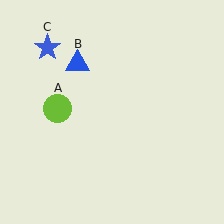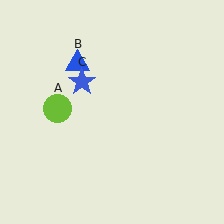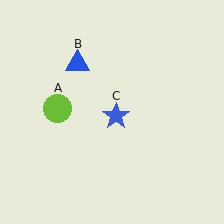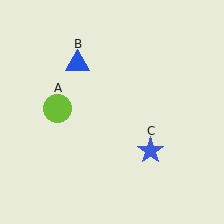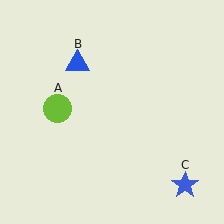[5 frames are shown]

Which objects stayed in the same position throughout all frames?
Lime circle (object A) and blue triangle (object B) remained stationary.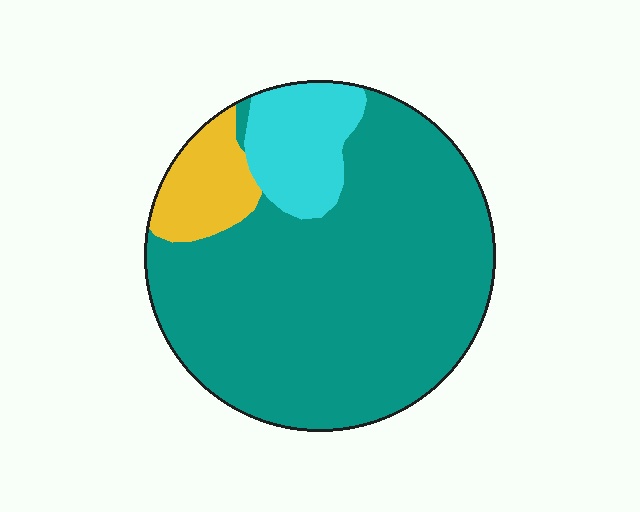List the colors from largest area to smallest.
From largest to smallest: teal, cyan, yellow.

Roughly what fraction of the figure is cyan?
Cyan takes up about one eighth (1/8) of the figure.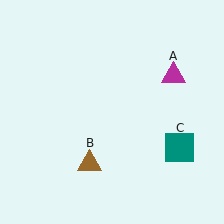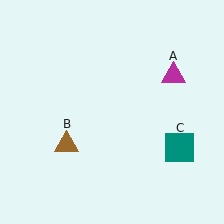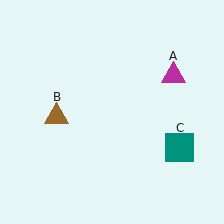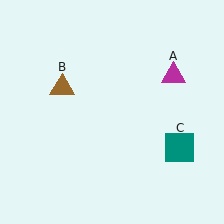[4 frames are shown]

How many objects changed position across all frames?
1 object changed position: brown triangle (object B).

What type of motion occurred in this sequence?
The brown triangle (object B) rotated clockwise around the center of the scene.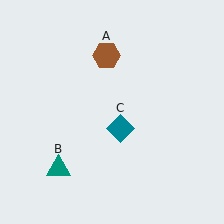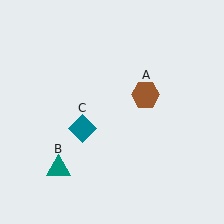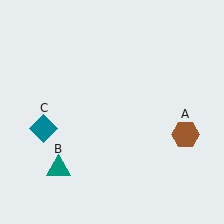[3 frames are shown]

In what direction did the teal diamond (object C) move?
The teal diamond (object C) moved left.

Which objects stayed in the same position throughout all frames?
Teal triangle (object B) remained stationary.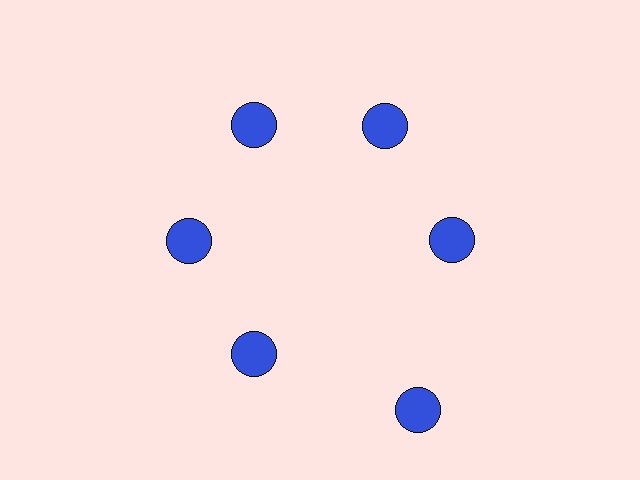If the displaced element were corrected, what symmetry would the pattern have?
It would have 6-fold rotational symmetry — the pattern would map onto itself every 60 degrees.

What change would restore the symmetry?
The symmetry would be restored by moving it inward, back onto the ring so that all 6 circles sit at equal angles and equal distance from the center.